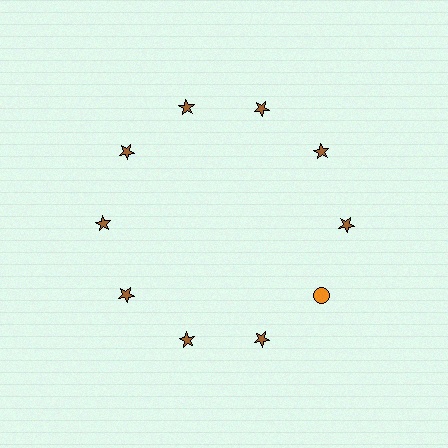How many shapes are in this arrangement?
There are 10 shapes arranged in a ring pattern.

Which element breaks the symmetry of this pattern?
The orange circle at roughly the 4 o'clock position breaks the symmetry. All other shapes are brown stars.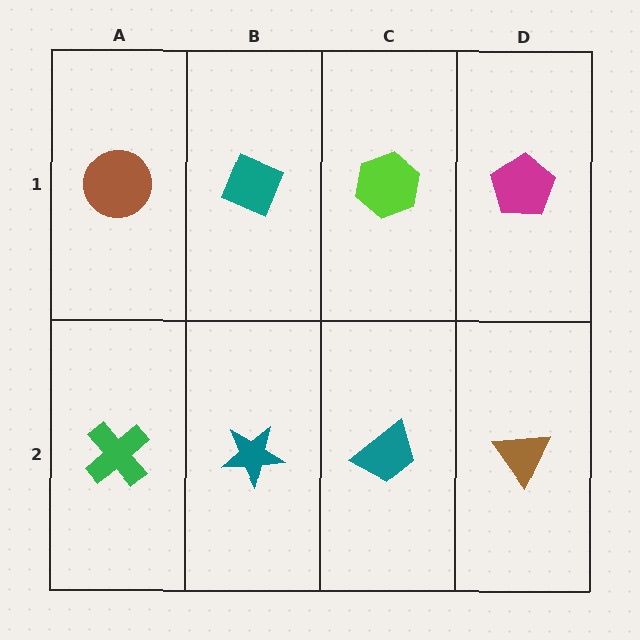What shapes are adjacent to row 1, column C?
A teal trapezoid (row 2, column C), a teal diamond (row 1, column B), a magenta pentagon (row 1, column D).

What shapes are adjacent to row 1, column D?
A brown triangle (row 2, column D), a lime hexagon (row 1, column C).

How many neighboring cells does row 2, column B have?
3.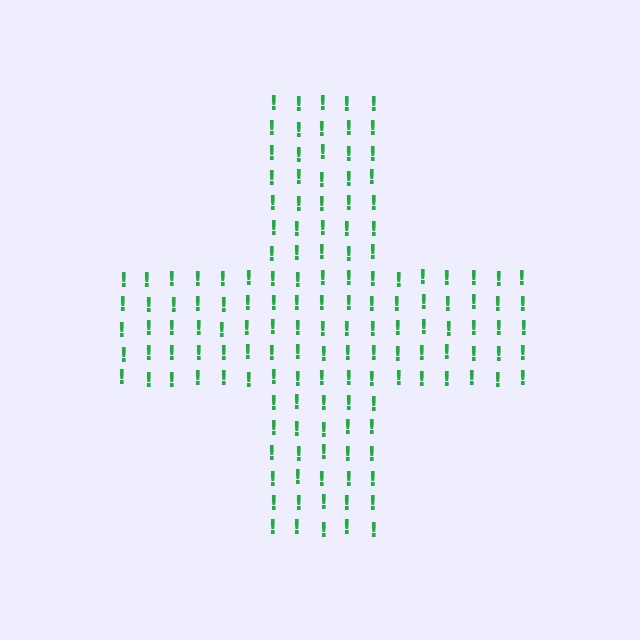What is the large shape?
The large shape is a cross.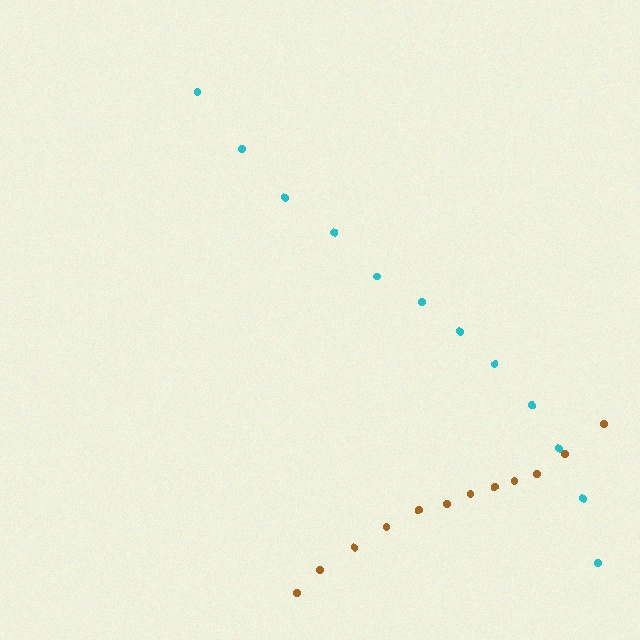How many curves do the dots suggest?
There are 2 distinct paths.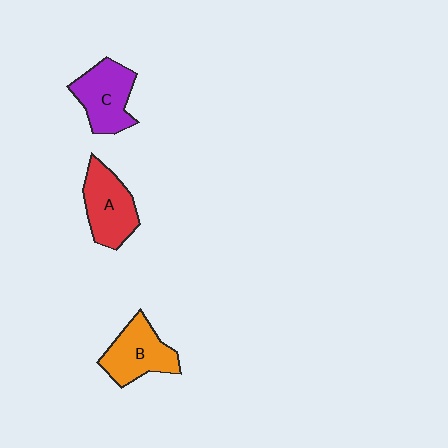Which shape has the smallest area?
Shape B (orange).